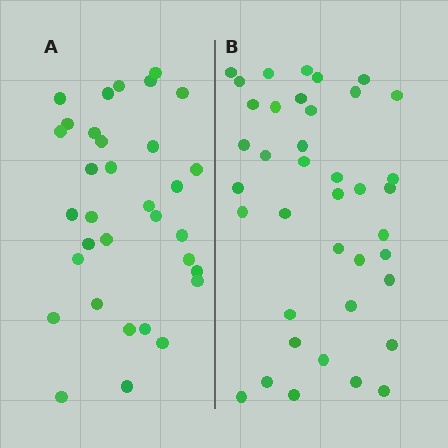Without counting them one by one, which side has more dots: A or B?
Region B (the right region) has more dots.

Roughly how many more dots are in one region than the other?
Region B has about 6 more dots than region A.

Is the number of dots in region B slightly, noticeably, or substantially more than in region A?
Region B has only slightly more — the two regions are fairly close. The ratio is roughly 1.2 to 1.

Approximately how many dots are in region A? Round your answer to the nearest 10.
About 30 dots. (The exact count is 33, which rounds to 30.)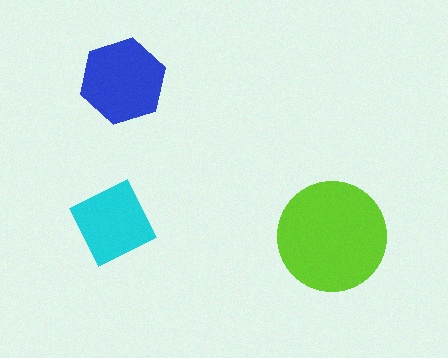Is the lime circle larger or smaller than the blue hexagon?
Larger.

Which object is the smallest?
The cyan diamond.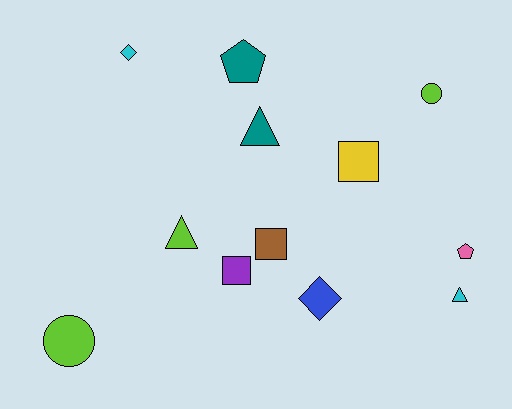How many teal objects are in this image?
There are 2 teal objects.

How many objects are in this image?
There are 12 objects.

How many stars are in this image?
There are no stars.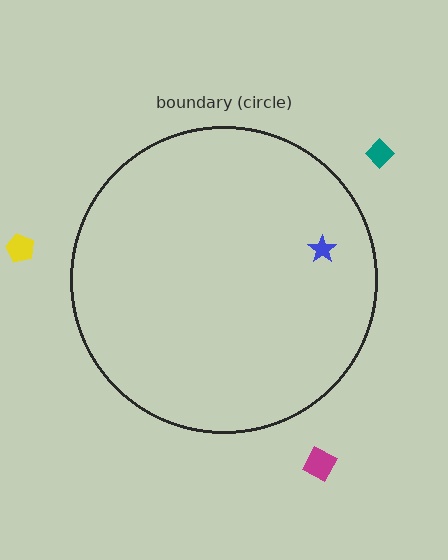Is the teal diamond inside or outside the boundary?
Outside.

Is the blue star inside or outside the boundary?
Inside.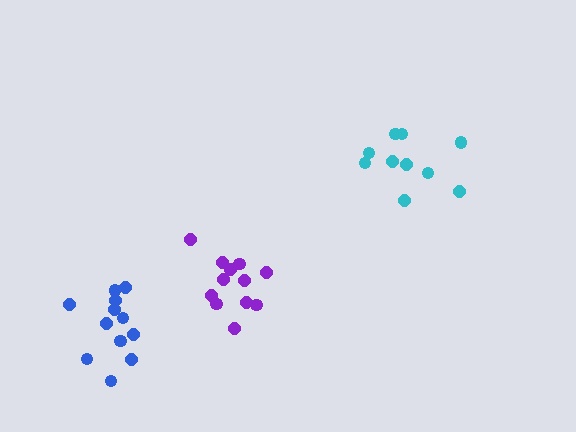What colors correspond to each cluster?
The clusters are colored: purple, cyan, blue.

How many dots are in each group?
Group 1: 12 dots, Group 2: 10 dots, Group 3: 12 dots (34 total).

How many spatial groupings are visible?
There are 3 spatial groupings.